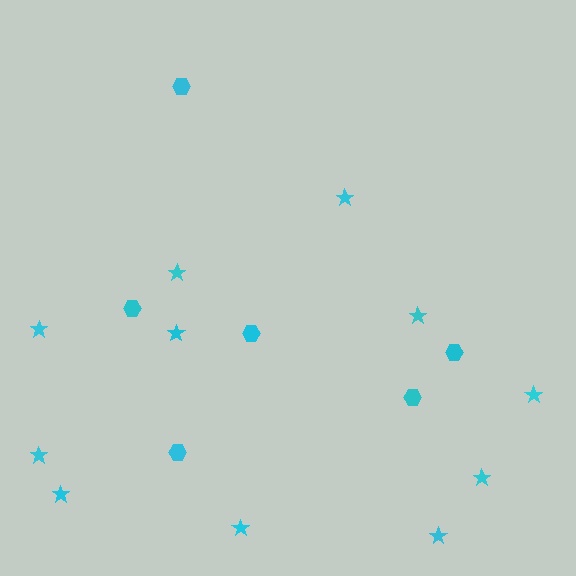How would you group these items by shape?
There are 2 groups: one group of stars (11) and one group of hexagons (6).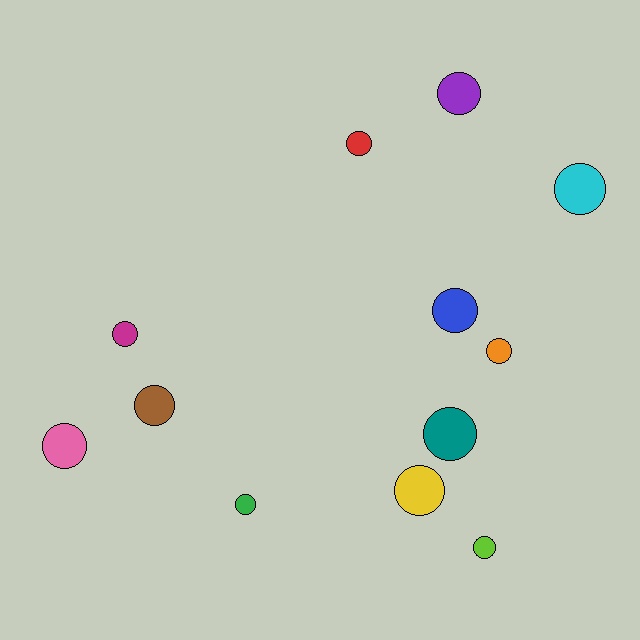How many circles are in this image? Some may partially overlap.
There are 12 circles.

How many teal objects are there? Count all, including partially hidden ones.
There is 1 teal object.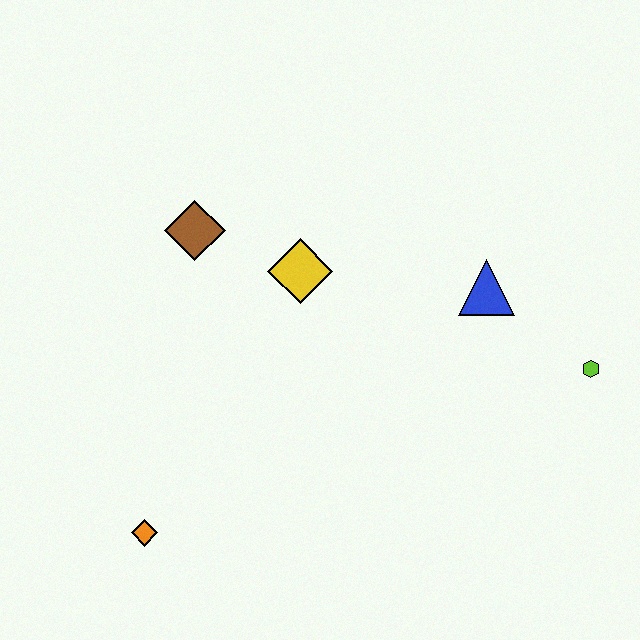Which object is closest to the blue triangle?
The lime hexagon is closest to the blue triangle.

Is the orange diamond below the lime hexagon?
Yes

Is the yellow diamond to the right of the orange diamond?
Yes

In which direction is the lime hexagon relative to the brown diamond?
The lime hexagon is to the right of the brown diamond.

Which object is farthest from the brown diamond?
The lime hexagon is farthest from the brown diamond.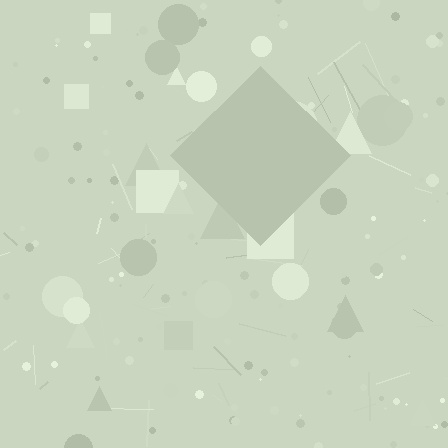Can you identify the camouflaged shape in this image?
The camouflaged shape is a diamond.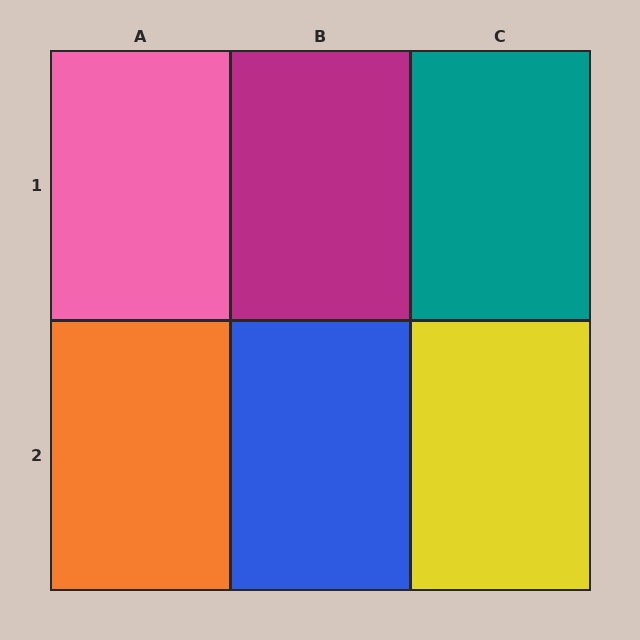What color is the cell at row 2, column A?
Orange.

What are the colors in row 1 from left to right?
Pink, magenta, teal.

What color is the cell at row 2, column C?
Yellow.